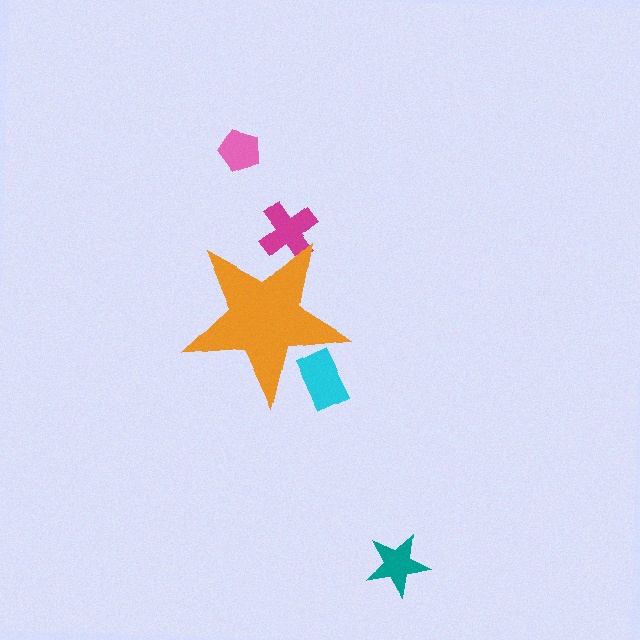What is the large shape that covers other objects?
An orange star.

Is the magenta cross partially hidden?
Yes, the magenta cross is partially hidden behind the orange star.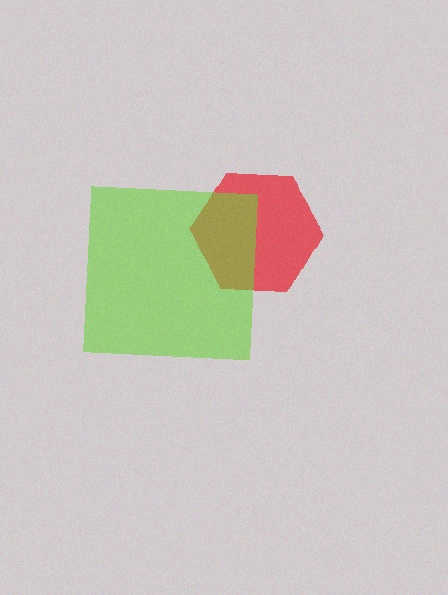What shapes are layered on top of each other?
The layered shapes are: a red hexagon, a lime square.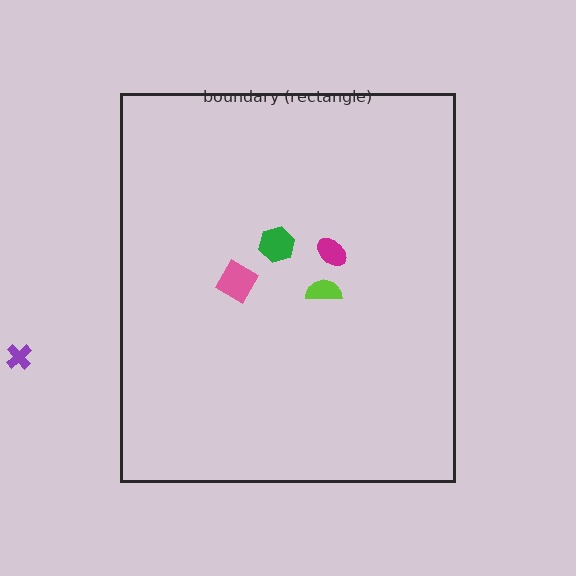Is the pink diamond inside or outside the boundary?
Inside.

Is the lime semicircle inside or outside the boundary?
Inside.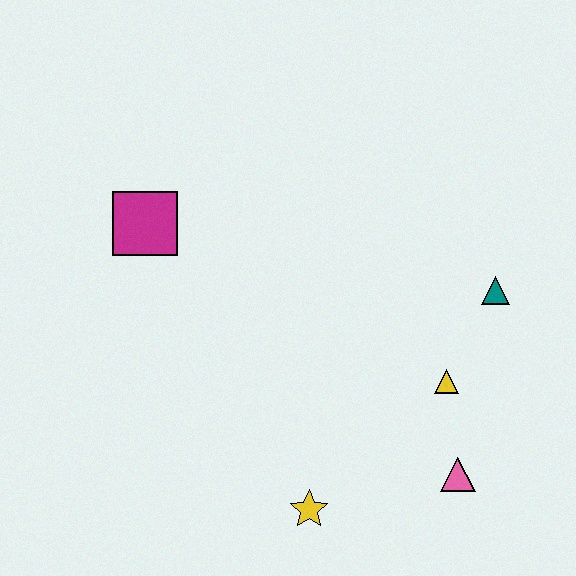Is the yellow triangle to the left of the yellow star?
No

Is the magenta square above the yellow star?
Yes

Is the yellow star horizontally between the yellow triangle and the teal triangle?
No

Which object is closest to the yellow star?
The pink triangle is closest to the yellow star.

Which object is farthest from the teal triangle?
The magenta square is farthest from the teal triangle.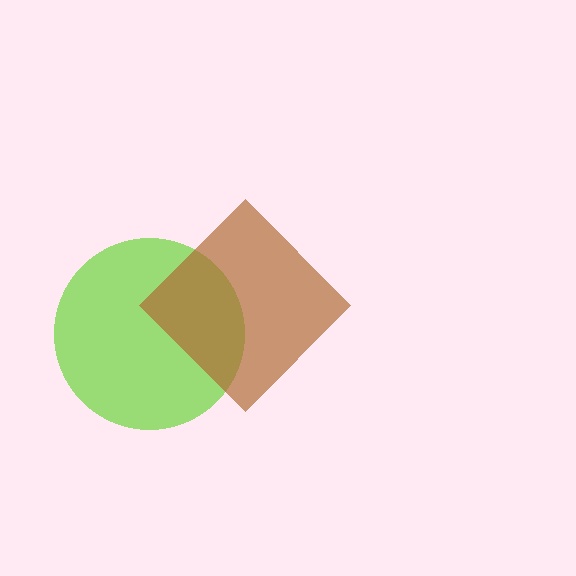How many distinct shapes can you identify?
There are 2 distinct shapes: a lime circle, a brown diamond.